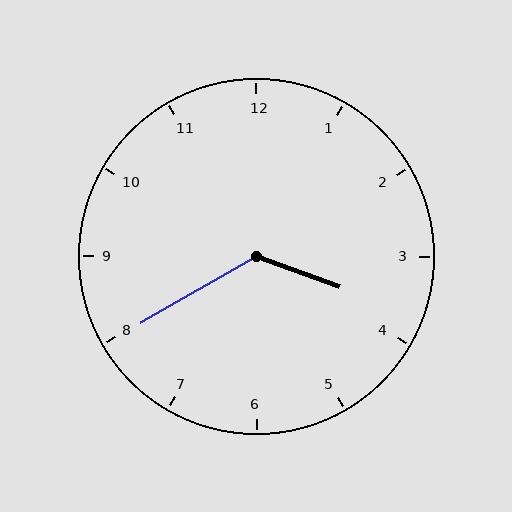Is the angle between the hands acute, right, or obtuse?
It is obtuse.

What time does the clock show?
3:40.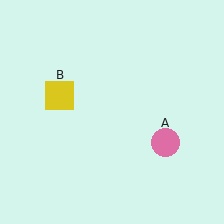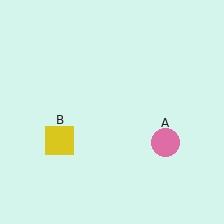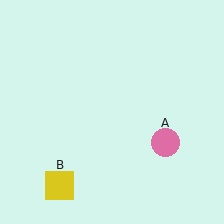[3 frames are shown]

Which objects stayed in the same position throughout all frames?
Pink circle (object A) remained stationary.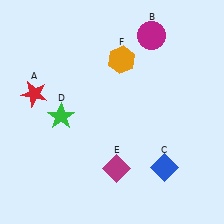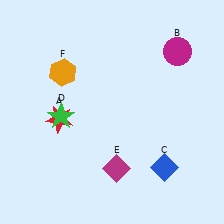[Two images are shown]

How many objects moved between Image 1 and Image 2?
3 objects moved between the two images.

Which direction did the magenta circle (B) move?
The magenta circle (B) moved right.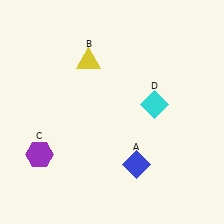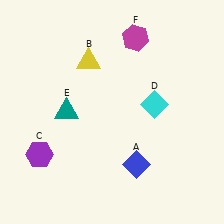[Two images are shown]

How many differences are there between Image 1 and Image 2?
There are 2 differences between the two images.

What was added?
A teal triangle (E), a magenta hexagon (F) were added in Image 2.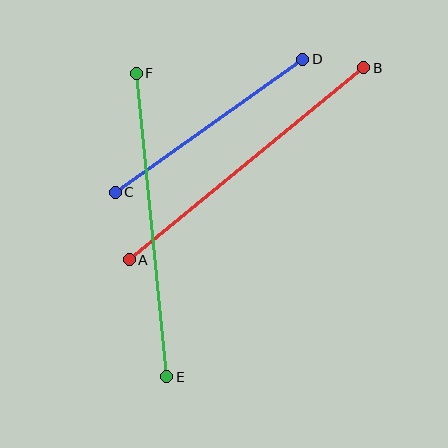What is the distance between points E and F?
The distance is approximately 305 pixels.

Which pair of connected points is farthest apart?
Points E and F are farthest apart.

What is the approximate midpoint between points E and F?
The midpoint is at approximately (152, 225) pixels.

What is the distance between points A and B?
The distance is approximately 303 pixels.